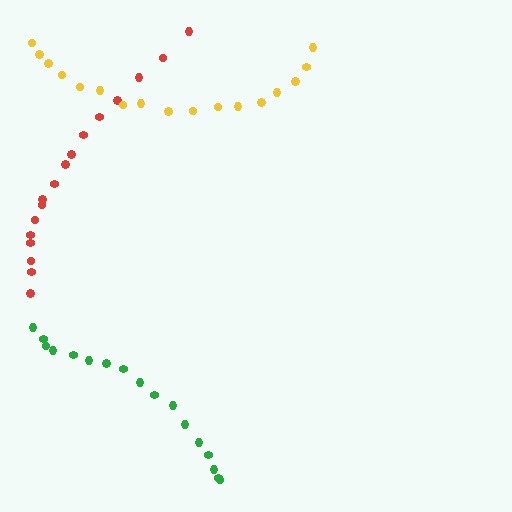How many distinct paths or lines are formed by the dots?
There are 3 distinct paths.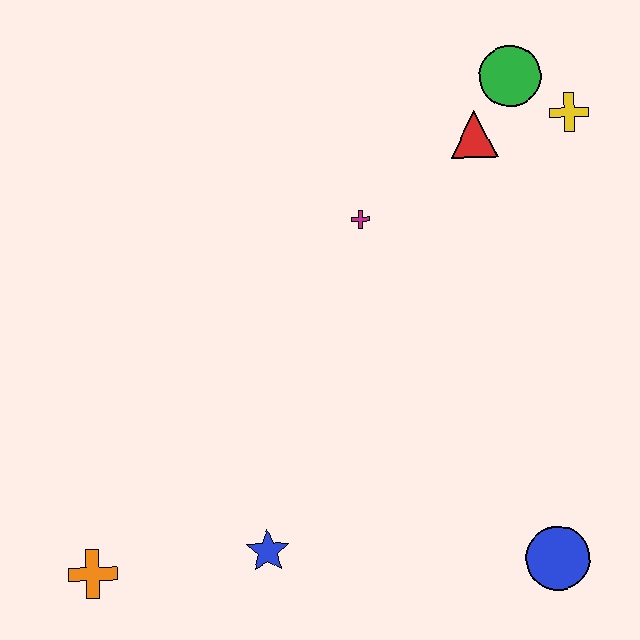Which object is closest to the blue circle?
The blue star is closest to the blue circle.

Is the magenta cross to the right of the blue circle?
No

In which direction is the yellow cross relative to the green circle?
The yellow cross is to the right of the green circle.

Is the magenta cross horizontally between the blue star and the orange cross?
No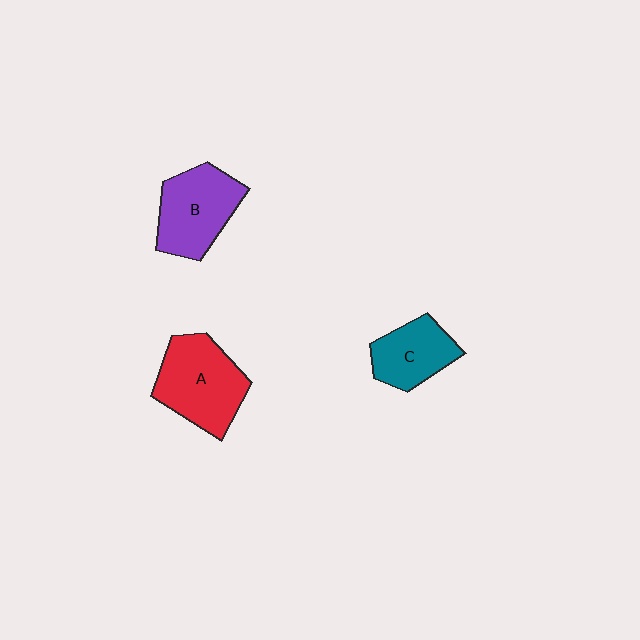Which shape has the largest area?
Shape A (red).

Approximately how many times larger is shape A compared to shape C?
Approximately 1.5 times.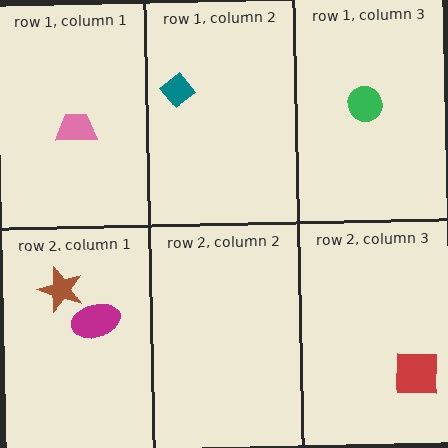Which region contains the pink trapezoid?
The row 1, column 1 region.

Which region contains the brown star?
The row 2, column 1 region.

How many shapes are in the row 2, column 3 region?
1.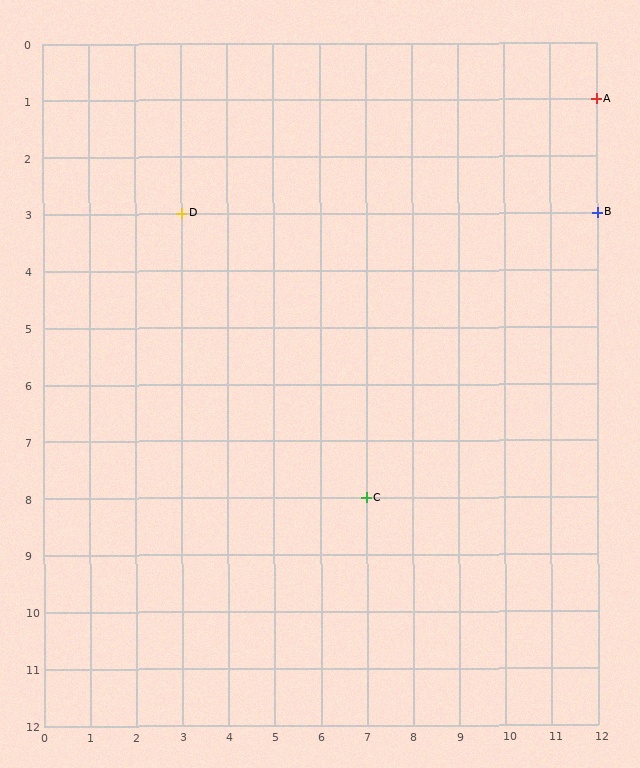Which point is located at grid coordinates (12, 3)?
Point B is at (12, 3).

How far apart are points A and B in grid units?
Points A and B are 2 rows apart.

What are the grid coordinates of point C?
Point C is at grid coordinates (7, 8).